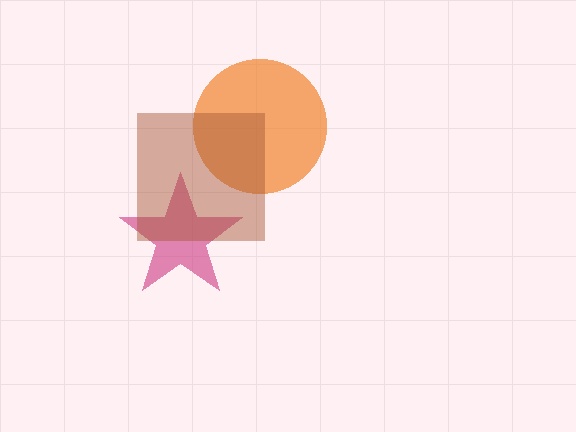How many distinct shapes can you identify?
There are 3 distinct shapes: an orange circle, a magenta star, a brown square.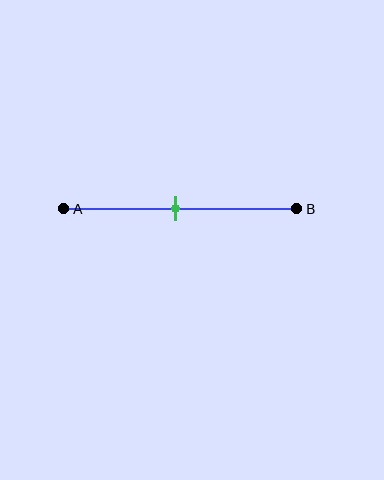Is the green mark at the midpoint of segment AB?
Yes, the mark is approximately at the midpoint.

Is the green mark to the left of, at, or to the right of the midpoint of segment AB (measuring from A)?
The green mark is approximately at the midpoint of segment AB.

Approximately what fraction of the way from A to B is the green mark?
The green mark is approximately 50% of the way from A to B.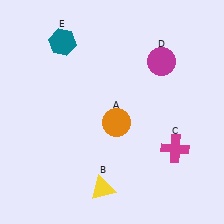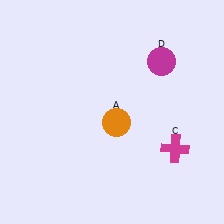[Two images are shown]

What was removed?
The teal hexagon (E), the yellow triangle (B) were removed in Image 2.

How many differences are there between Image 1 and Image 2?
There are 2 differences between the two images.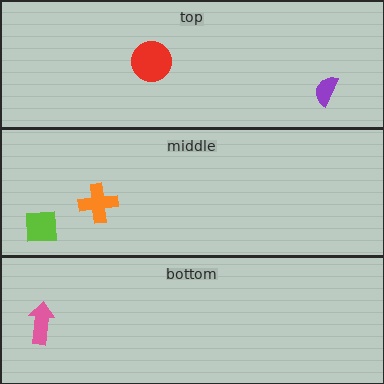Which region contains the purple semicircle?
The top region.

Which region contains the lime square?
The middle region.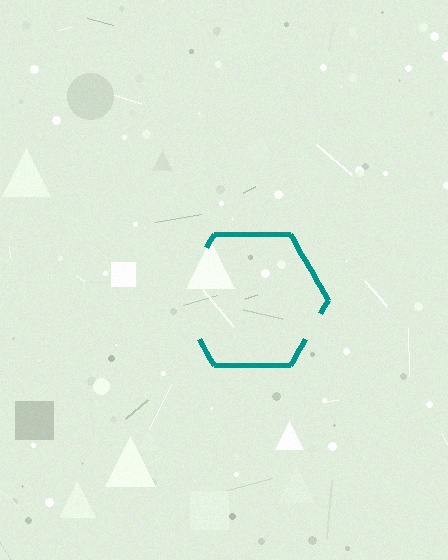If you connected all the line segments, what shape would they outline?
They would outline a hexagon.